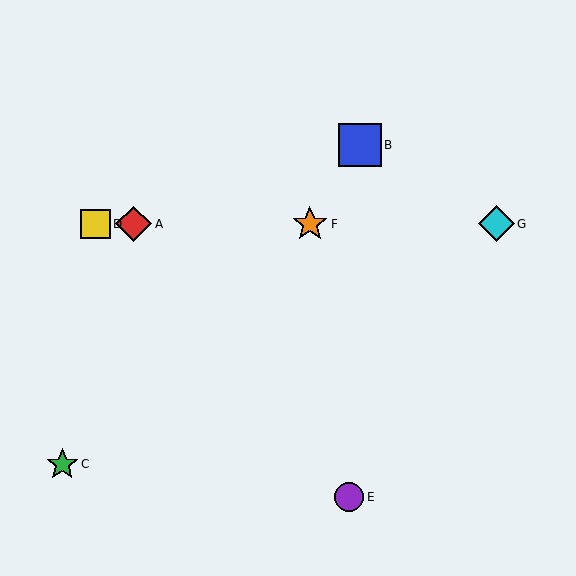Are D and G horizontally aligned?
Yes, both are at y≈224.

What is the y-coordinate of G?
Object G is at y≈224.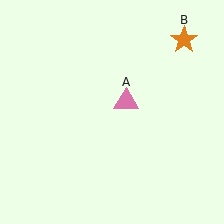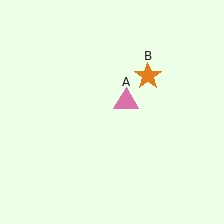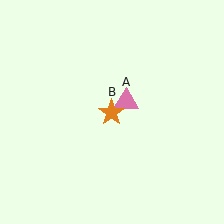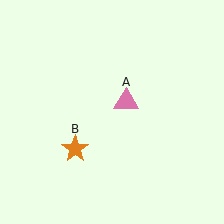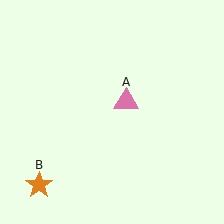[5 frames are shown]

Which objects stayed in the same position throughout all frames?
Pink triangle (object A) remained stationary.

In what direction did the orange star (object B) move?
The orange star (object B) moved down and to the left.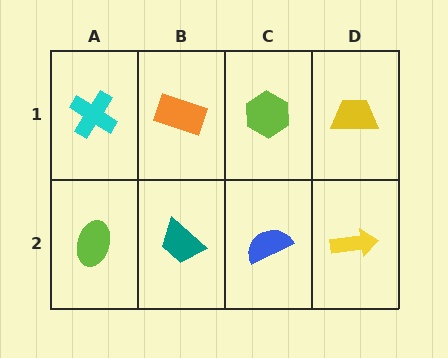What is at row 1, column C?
A lime hexagon.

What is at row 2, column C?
A blue semicircle.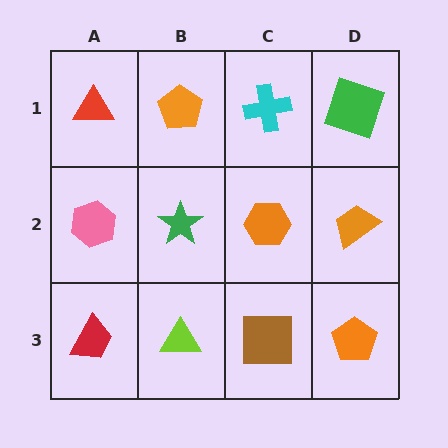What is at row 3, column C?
A brown square.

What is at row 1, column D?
A green square.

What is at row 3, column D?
An orange pentagon.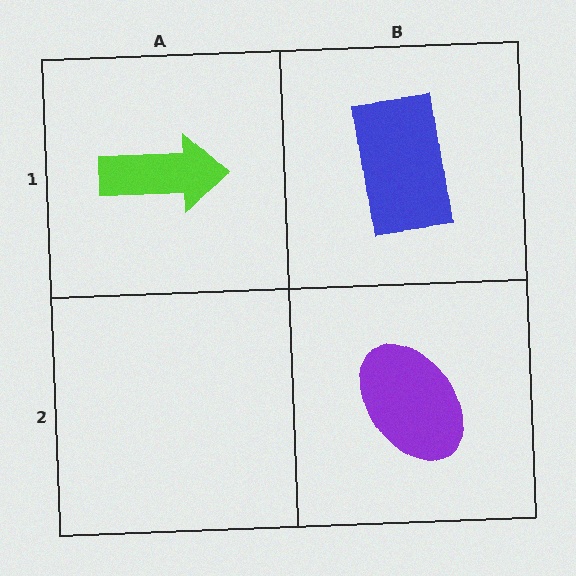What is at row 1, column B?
A blue rectangle.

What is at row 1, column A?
A lime arrow.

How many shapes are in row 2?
1 shape.